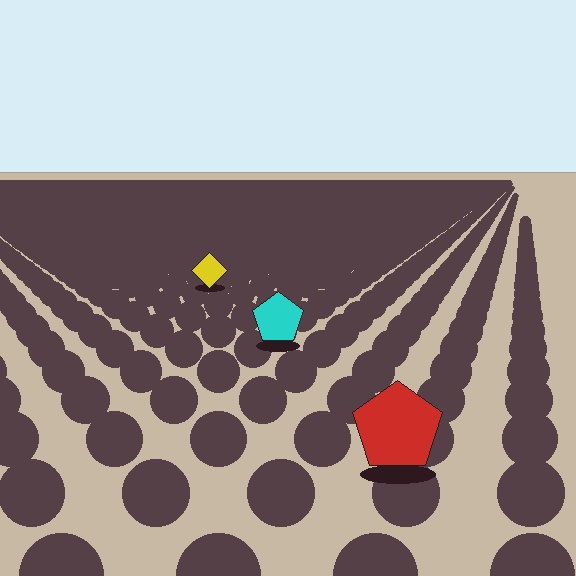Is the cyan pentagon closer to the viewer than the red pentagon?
No. The red pentagon is closer — you can tell from the texture gradient: the ground texture is coarser near it.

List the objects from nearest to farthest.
From nearest to farthest: the red pentagon, the cyan pentagon, the yellow diamond.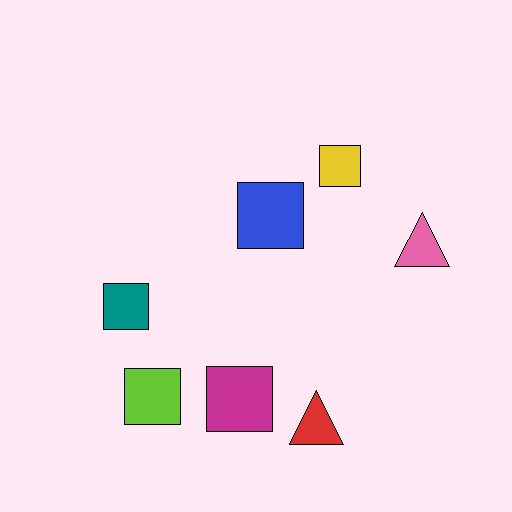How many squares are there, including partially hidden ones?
There are 5 squares.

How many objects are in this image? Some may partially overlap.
There are 7 objects.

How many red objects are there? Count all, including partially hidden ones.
There is 1 red object.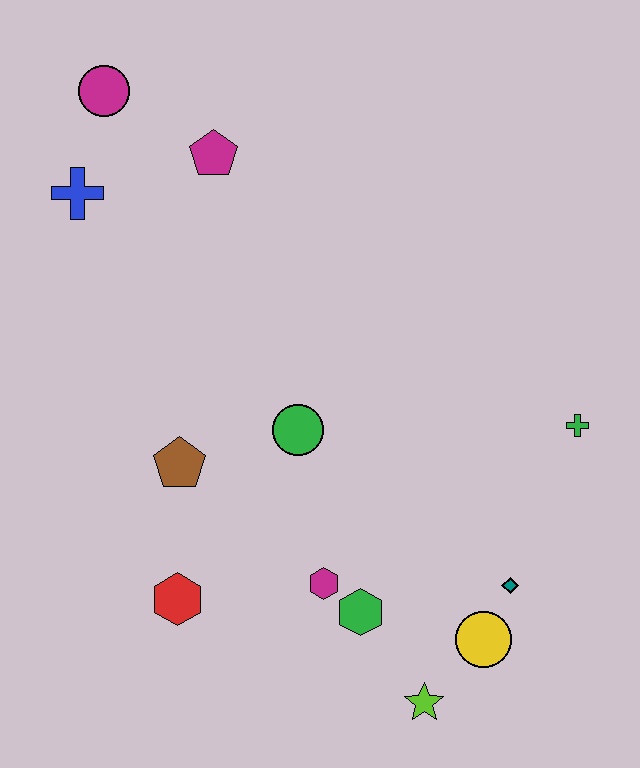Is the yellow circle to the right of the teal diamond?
No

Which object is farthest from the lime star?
The magenta circle is farthest from the lime star.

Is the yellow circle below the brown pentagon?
Yes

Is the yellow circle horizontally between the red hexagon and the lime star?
No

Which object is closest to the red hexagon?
The brown pentagon is closest to the red hexagon.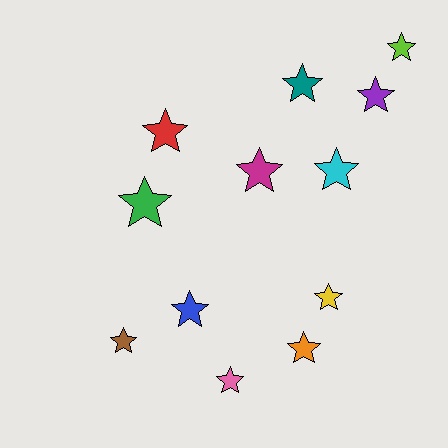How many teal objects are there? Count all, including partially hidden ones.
There is 1 teal object.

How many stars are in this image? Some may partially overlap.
There are 12 stars.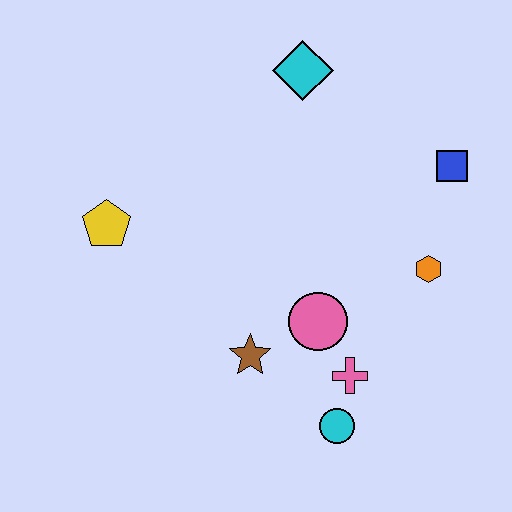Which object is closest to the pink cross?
The cyan circle is closest to the pink cross.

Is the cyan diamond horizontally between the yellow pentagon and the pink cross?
Yes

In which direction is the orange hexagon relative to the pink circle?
The orange hexagon is to the right of the pink circle.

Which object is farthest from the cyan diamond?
The cyan circle is farthest from the cyan diamond.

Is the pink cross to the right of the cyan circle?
Yes